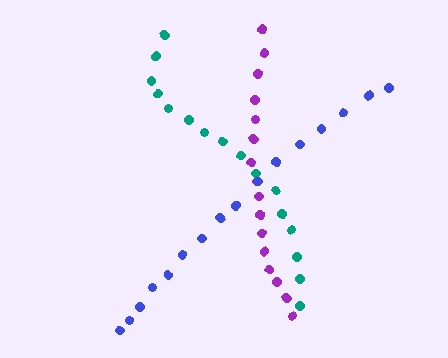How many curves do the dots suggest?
There are 3 distinct paths.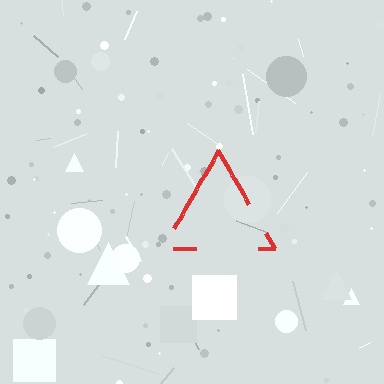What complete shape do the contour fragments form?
The contour fragments form a triangle.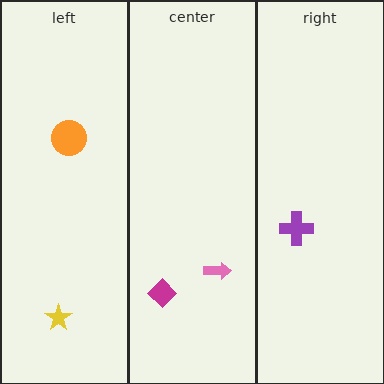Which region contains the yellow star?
The left region.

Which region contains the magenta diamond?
The center region.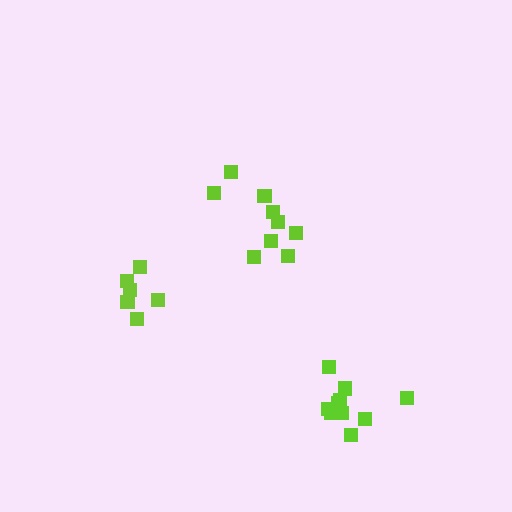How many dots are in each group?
Group 1: 9 dots, Group 2: 10 dots, Group 3: 6 dots (25 total).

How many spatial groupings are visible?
There are 3 spatial groupings.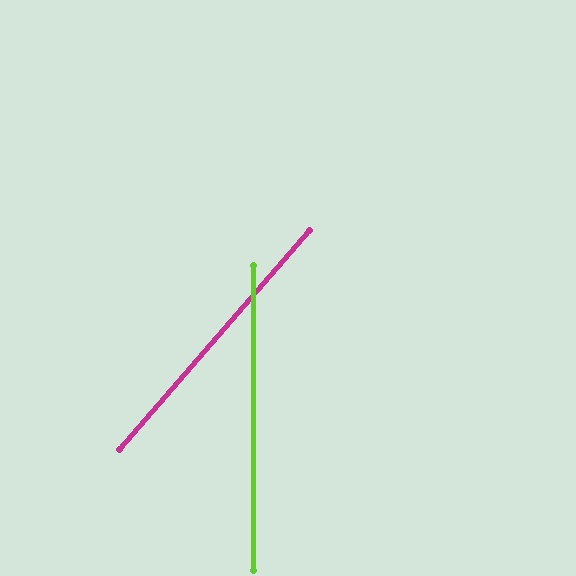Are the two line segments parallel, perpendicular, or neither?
Neither parallel nor perpendicular — they differ by about 41°.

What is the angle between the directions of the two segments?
Approximately 41 degrees.